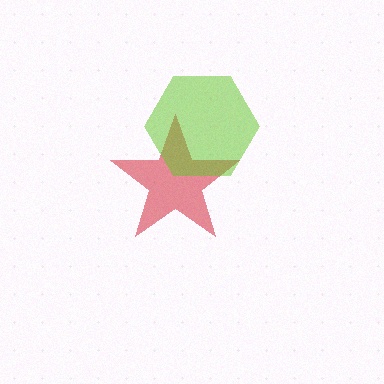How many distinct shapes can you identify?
There are 2 distinct shapes: a red star, a lime hexagon.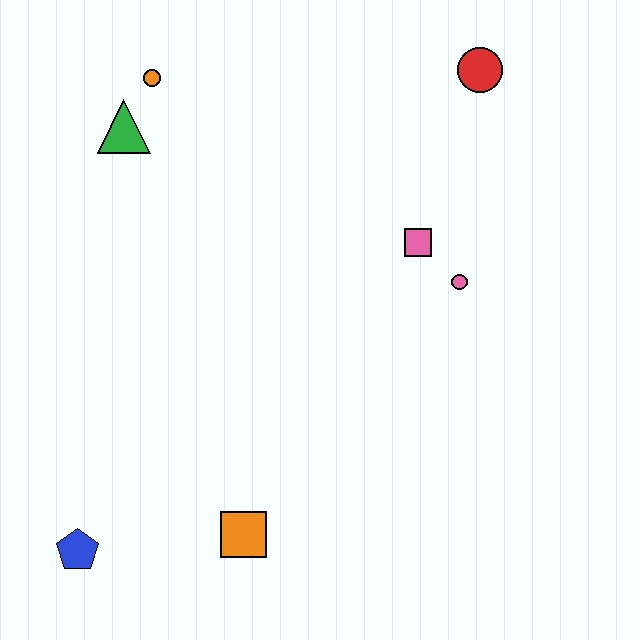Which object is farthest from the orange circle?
The blue pentagon is farthest from the orange circle.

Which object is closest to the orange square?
The blue pentagon is closest to the orange square.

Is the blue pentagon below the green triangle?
Yes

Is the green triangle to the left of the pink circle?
Yes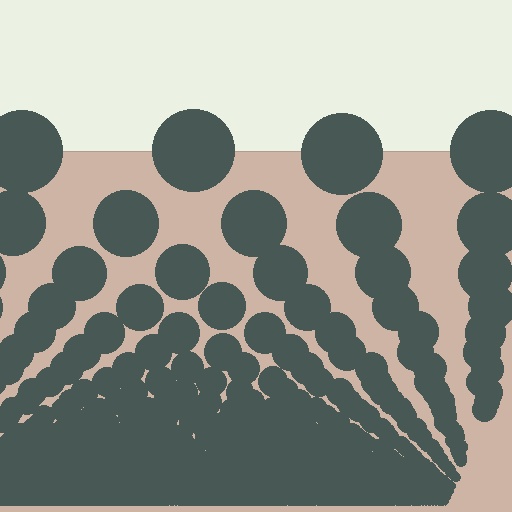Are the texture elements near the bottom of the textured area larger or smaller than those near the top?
Smaller. The gradient is inverted — elements near the bottom are smaller and denser.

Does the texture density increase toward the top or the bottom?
Density increases toward the bottom.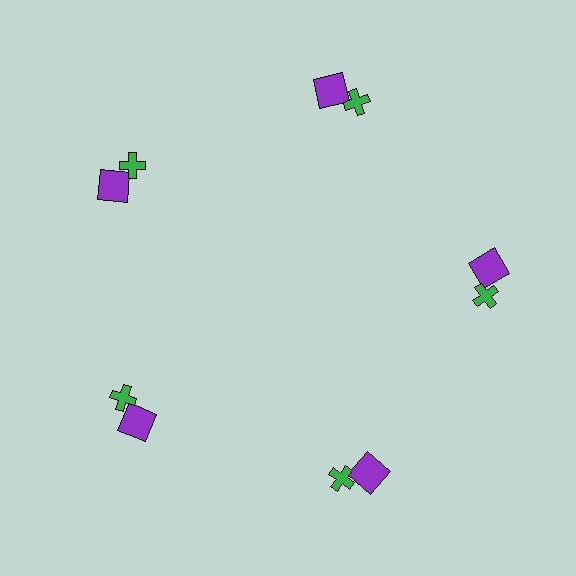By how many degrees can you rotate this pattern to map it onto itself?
The pattern maps onto itself every 72 degrees of rotation.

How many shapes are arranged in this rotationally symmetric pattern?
There are 10 shapes, arranged in 5 groups of 2.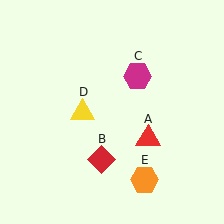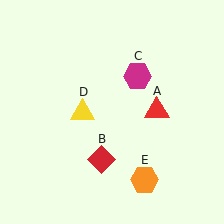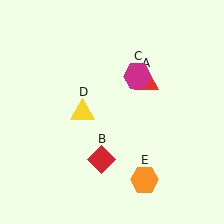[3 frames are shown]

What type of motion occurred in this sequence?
The red triangle (object A) rotated counterclockwise around the center of the scene.